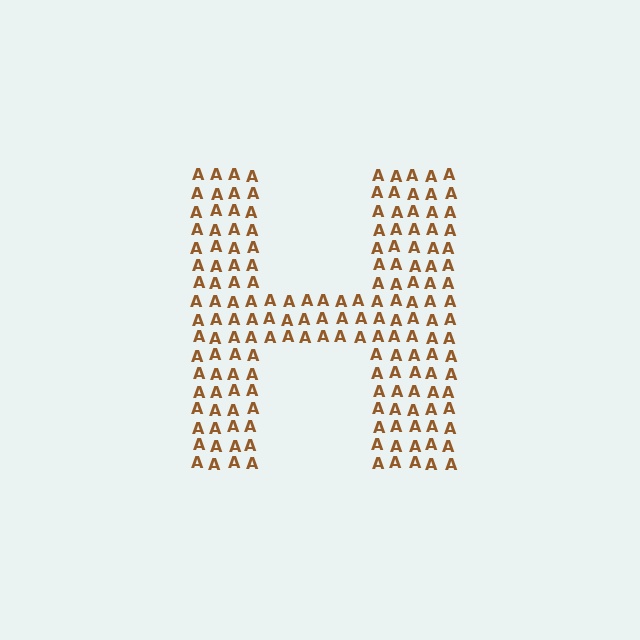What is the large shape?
The large shape is the letter H.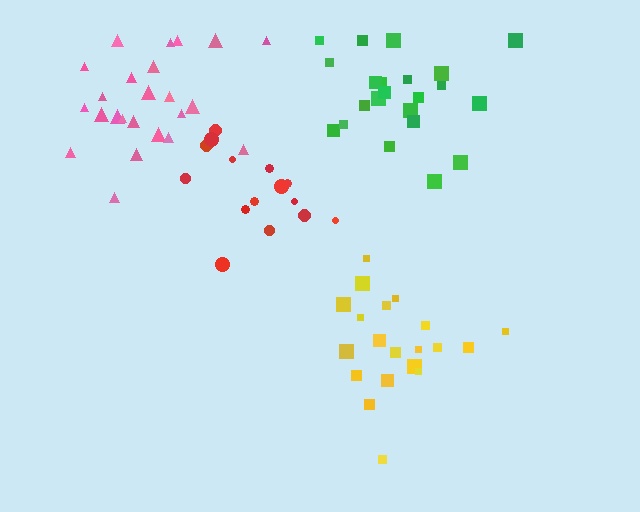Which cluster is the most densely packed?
Pink.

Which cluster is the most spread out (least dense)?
Green.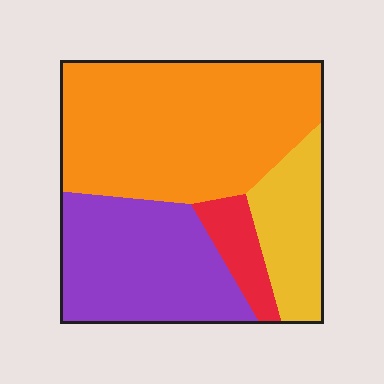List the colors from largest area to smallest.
From largest to smallest: orange, purple, yellow, red.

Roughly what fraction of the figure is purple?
Purple takes up about one third (1/3) of the figure.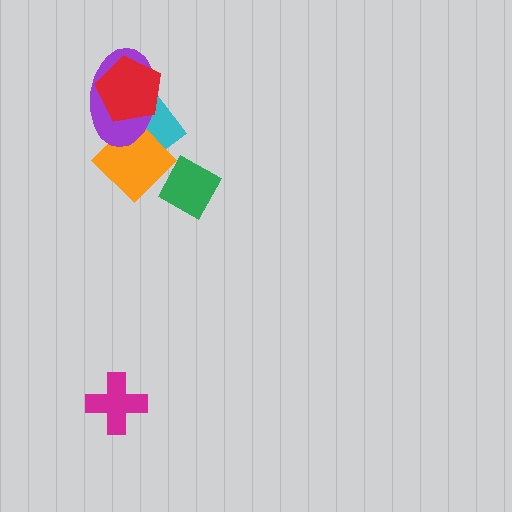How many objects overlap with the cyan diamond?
3 objects overlap with the cyan diamond.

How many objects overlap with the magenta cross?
0 objects overlap with the magenta cross.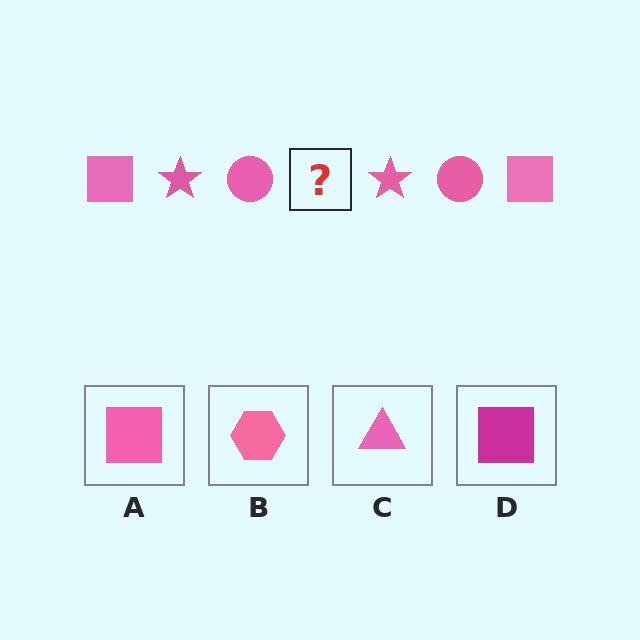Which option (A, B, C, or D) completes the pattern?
A.